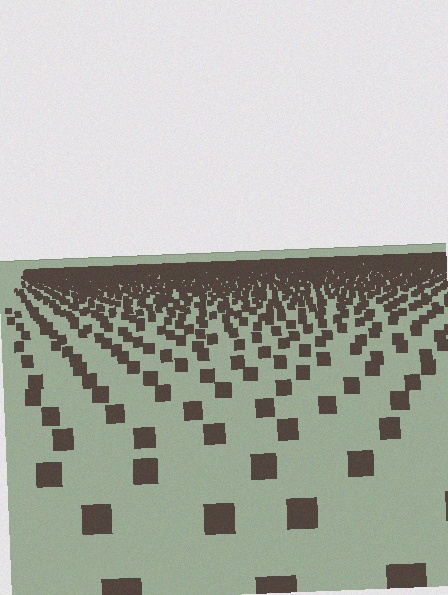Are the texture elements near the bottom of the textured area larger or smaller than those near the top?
Larger. Near the bottom, elements are closer to the viewer and appear at a bigger on-screen size.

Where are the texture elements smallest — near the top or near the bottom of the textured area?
Near the top.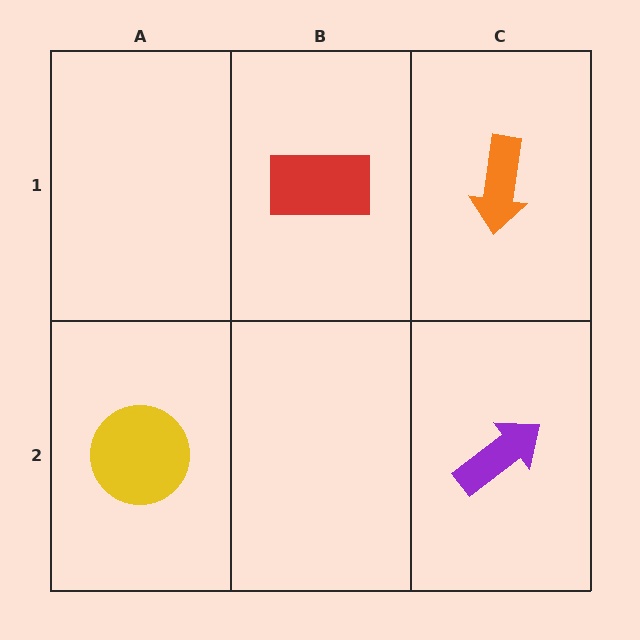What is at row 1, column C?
An orange arrow.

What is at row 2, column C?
A purple arrow.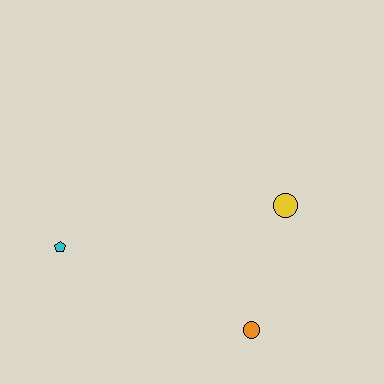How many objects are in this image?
There are 3 objects.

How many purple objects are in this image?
There are no purple objects.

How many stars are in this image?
There are no stars.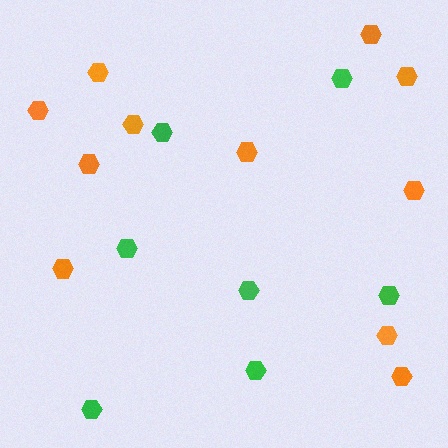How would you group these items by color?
There are 2 groups: one group of green hexagons (7) and one group of orange hexagons (11).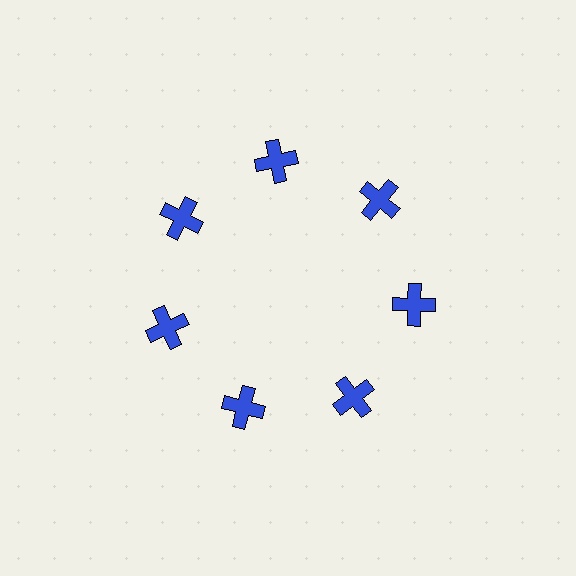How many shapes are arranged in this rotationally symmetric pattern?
There are 7 shapes, arranged in 7 groups of 1.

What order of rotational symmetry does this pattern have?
This pattern has 7-fold rotational symmetry.